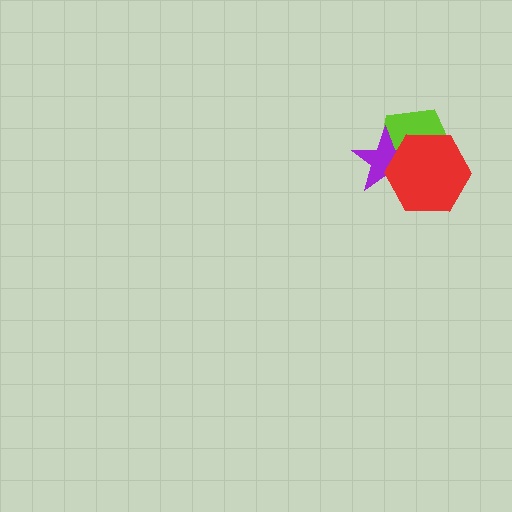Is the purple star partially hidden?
Yes, it is partially covered by another shape.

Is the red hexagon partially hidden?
No, no other shape covers it.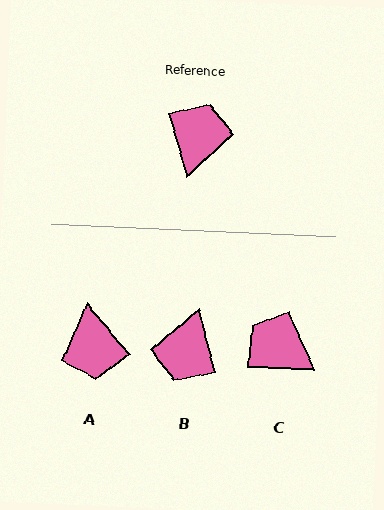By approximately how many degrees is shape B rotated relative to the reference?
Approximately 178 degrees counter-clockwise.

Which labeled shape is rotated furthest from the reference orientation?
B, about 178 degrees away.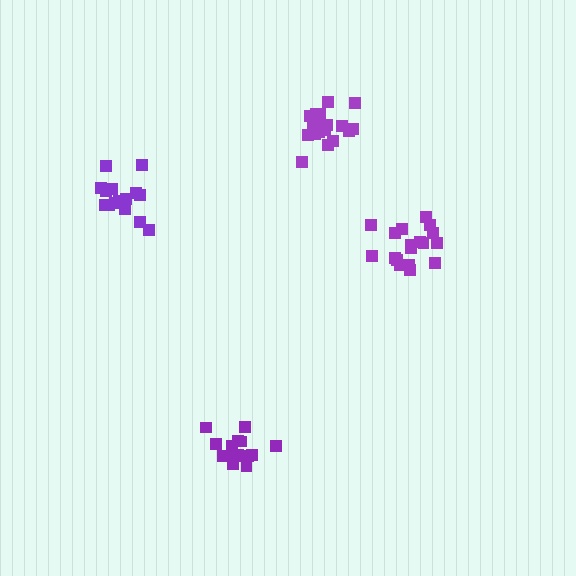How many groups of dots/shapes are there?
There are 4 groups.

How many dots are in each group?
Group 1: 18 dots, Group 2: 15 dots, Group 3: 15 dots, Group 4: 20 dots (68 total).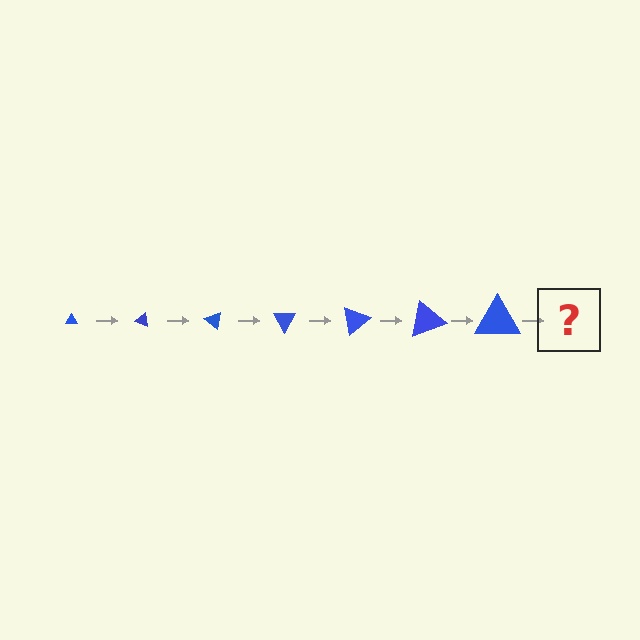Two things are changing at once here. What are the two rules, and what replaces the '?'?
The two rules are that the triangle grows larger each step and it rotates 20 degrees each step. The '?' should be a triangle, larger than the previous one and rotated 140 degrees from the start.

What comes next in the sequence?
The next element should be a triangle, larger than the previous one and rotated 140 degrees from the start.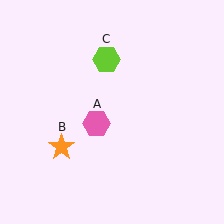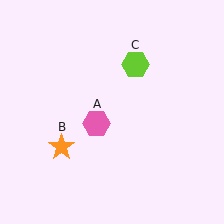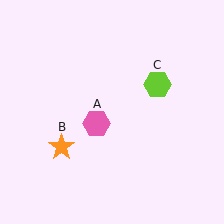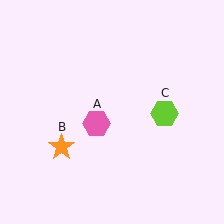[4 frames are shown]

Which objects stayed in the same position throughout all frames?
Pink hexagon (object A) and orange star (object B) remained stationary.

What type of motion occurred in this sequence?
The lime hexagon (object C) rotated clockwise around the center of the scene.